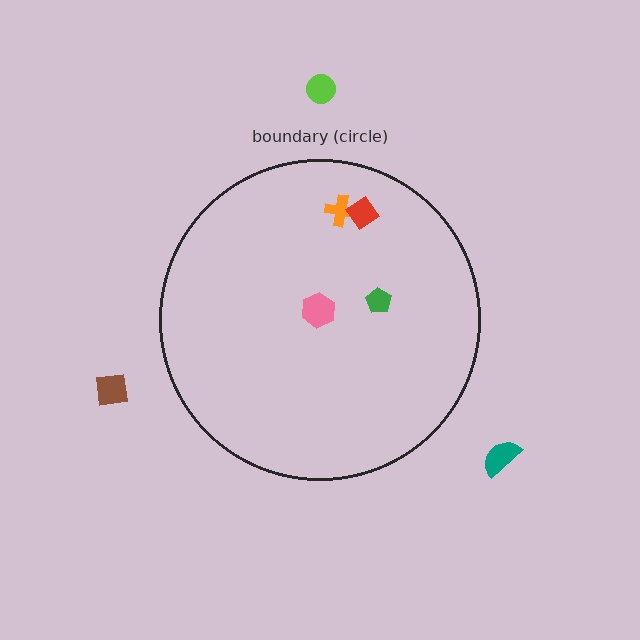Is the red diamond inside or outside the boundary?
Inside.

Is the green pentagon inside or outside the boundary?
Inside.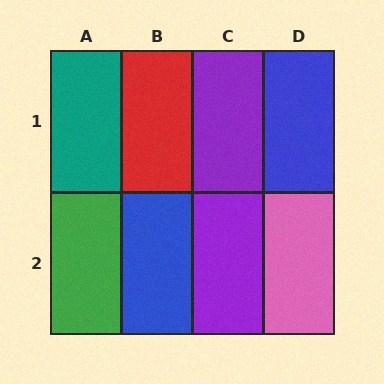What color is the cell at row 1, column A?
Teal.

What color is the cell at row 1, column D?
Blue.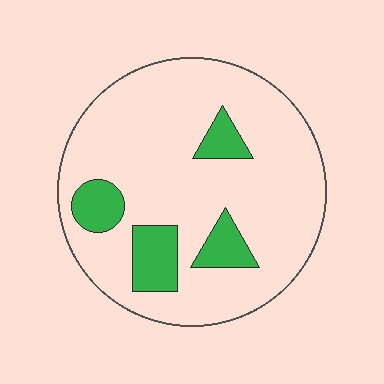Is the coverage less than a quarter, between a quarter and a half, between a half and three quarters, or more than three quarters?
Less than a quarter.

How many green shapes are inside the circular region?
4.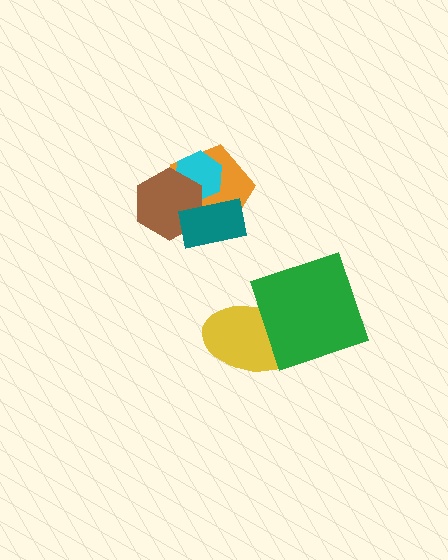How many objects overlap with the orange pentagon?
3 objects overlap with the orange pentagon.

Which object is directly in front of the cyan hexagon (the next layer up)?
The brown hexagon is directly in front of the cyan hexagon.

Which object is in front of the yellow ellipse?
The green square is in front of the yellow ellipse.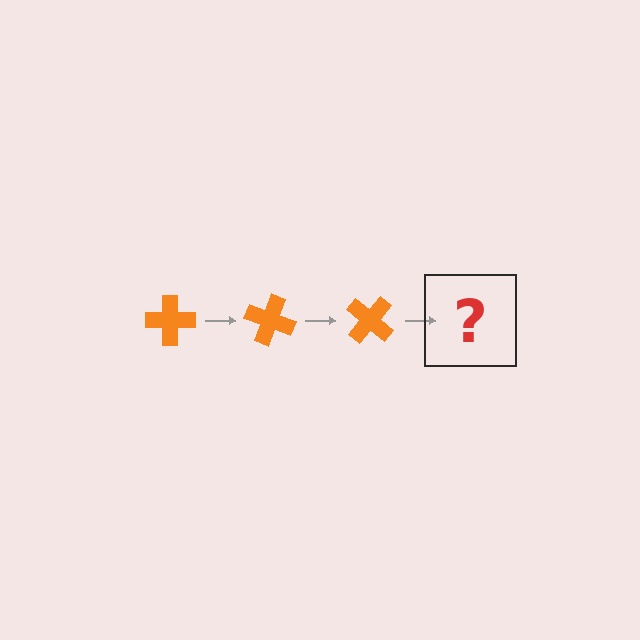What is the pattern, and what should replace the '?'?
The pattern is that the cross rotates 20 degrees each step. The '?' should be an orange cross rotated 60 degrees.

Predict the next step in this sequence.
The next step is an orange cross rotated 60 degrees.